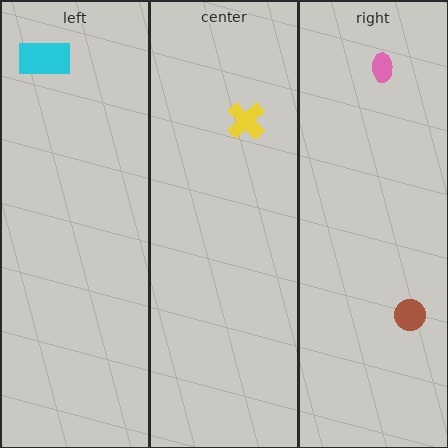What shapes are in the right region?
The pink ellipse, the brown circle.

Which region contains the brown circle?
The right region.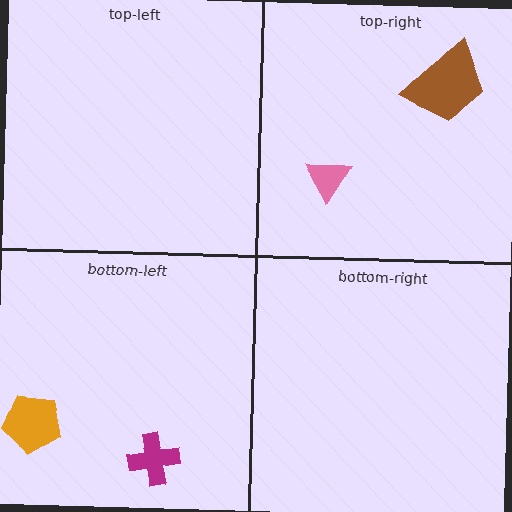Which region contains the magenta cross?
The bottom-left region.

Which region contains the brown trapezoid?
The top-right region.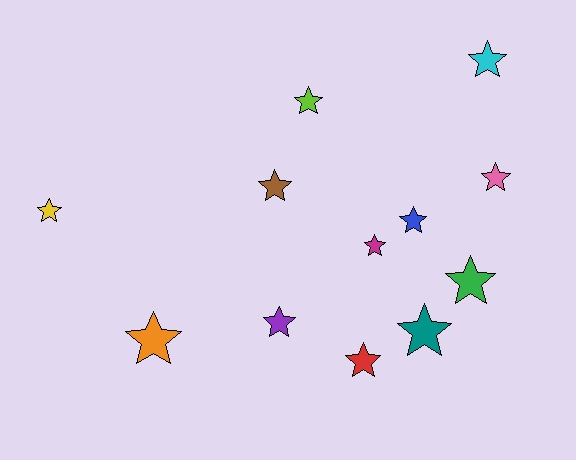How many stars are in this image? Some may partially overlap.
There are 12 stars.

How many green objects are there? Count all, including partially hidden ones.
There is 1 green object.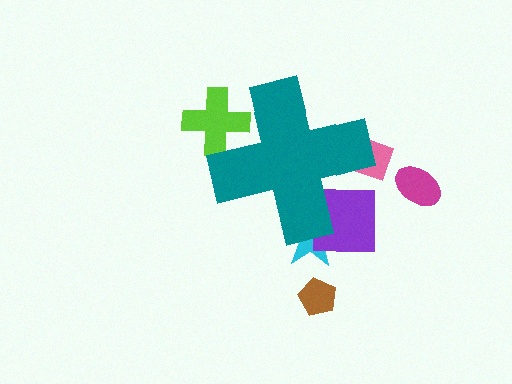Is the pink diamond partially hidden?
Yes, the pink diamond is partially hidden behind the teal cross.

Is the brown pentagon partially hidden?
No, the brown pentagon is fully visible.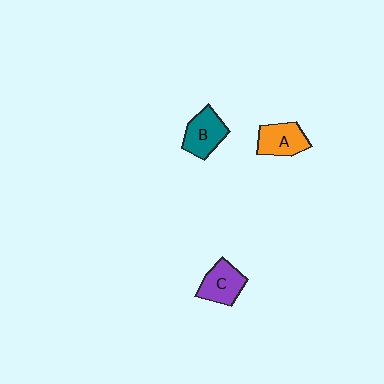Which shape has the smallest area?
Shape A (orange).